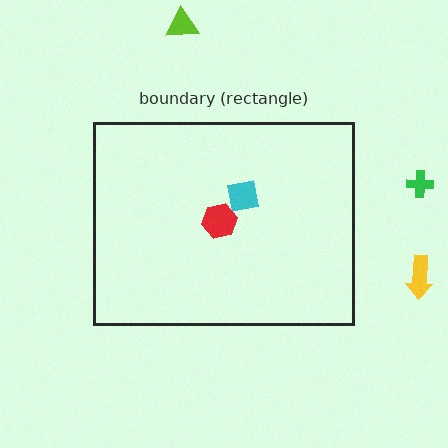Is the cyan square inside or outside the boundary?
Inside.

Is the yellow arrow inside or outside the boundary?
Outside.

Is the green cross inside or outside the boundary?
Outside.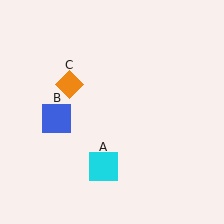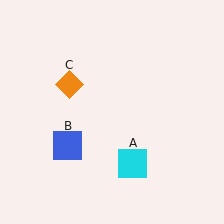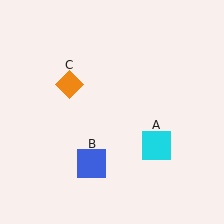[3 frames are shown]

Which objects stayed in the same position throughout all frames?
Orange diamond (object C) remained stationary.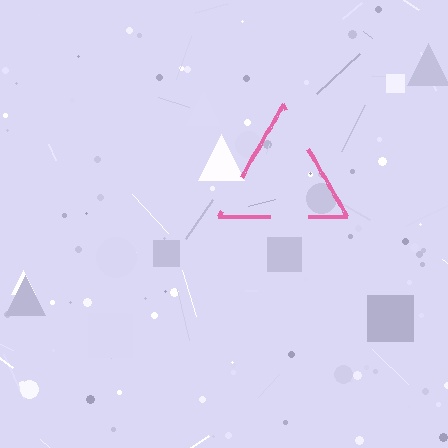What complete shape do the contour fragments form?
The contour fragments form a triangle.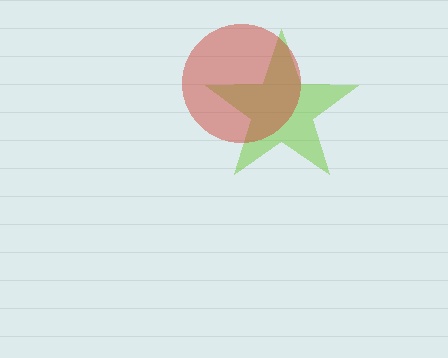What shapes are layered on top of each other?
The layered shapes are: a lime star, a red circle.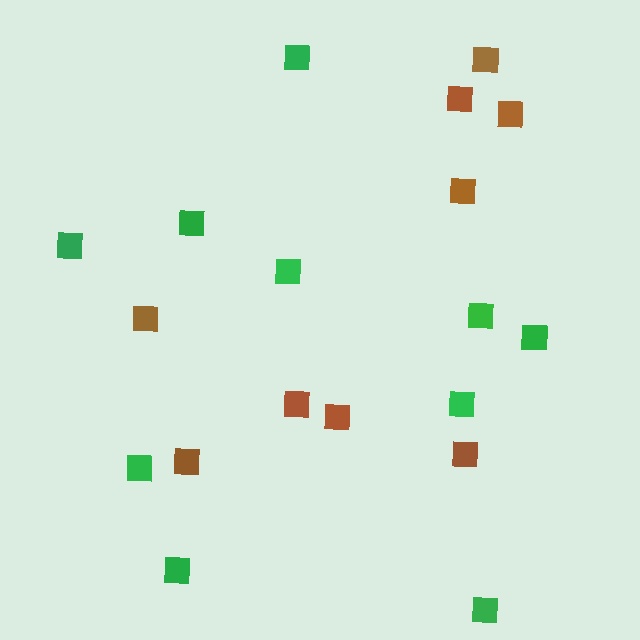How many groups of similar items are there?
There are 2 groups: one group of brown squares (9) and one group of green squares (10).